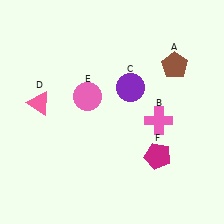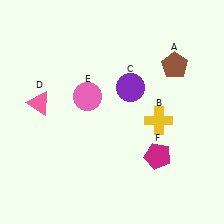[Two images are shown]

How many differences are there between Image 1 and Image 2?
There is 1 difference between the two images.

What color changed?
The cross (B) changed from pink in Image 1 to yellow in Image 2.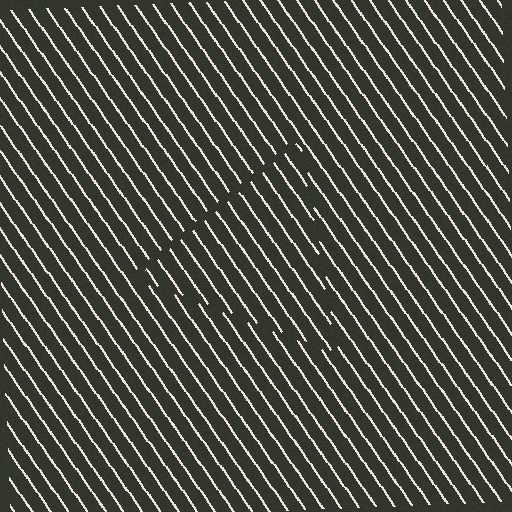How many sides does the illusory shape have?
3 sides — the line-ends trace a triangle.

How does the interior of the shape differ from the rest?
The interior of the shape contains the same grating, shifted by half a period — the contour is defined by the phase discontinuity where line-ends from the inner and outer gratings abut.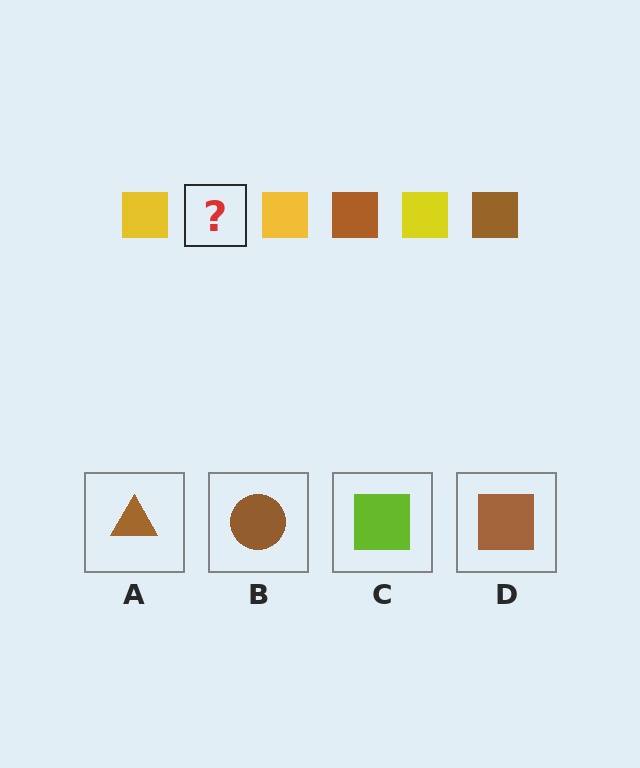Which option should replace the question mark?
Option D.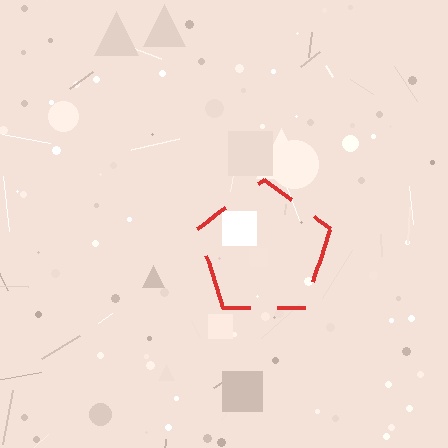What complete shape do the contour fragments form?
The contour fragments form a pentagon.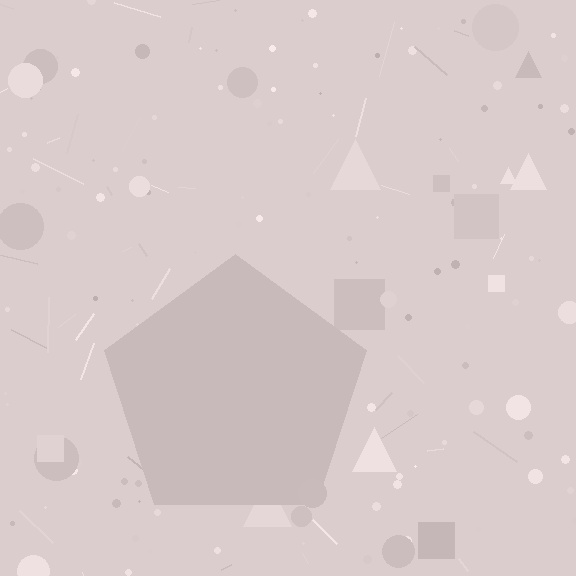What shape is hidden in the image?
A pentagon is hidden in the image.